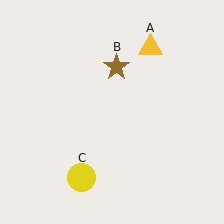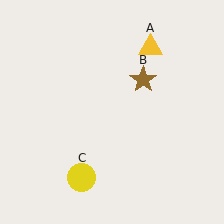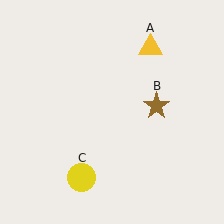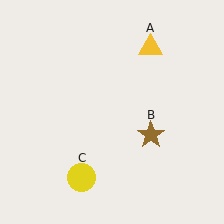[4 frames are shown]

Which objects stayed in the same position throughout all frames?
Yellow triangle (object A) and yellow circle (object C) remained stationary.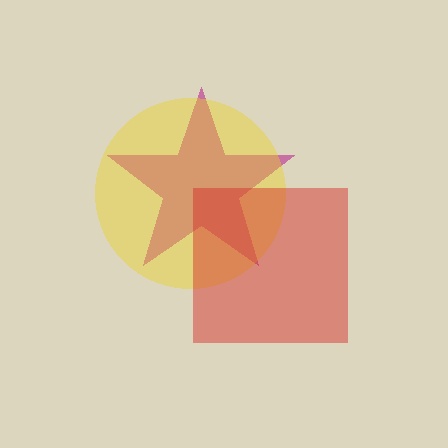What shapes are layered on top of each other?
The layered shapes are: a magenta star, a yellow circle, a red square.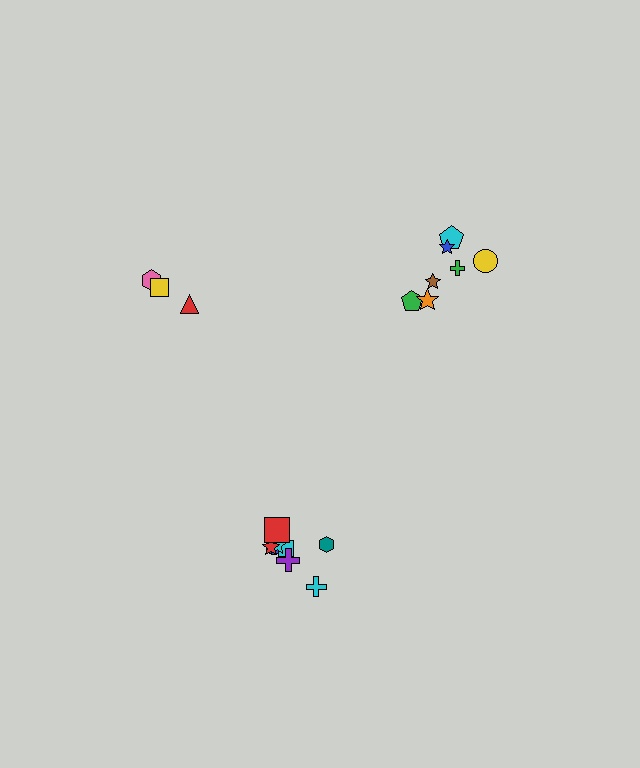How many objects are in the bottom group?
There are 8 objects.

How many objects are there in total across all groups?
There are 18 objects.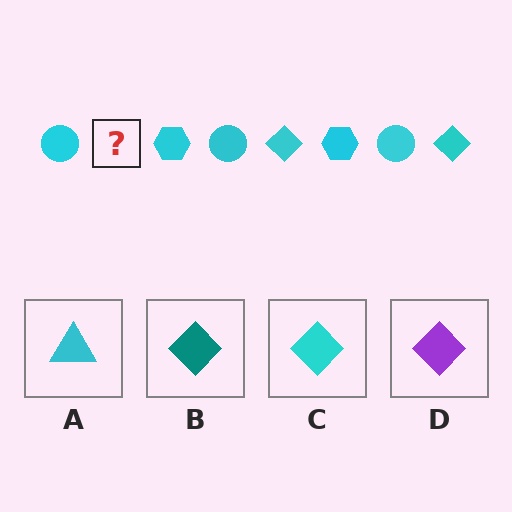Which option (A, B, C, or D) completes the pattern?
C.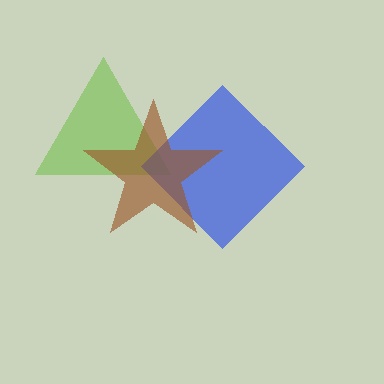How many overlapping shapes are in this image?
There are 3 overlapping shapes in the image.